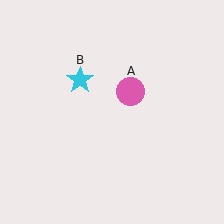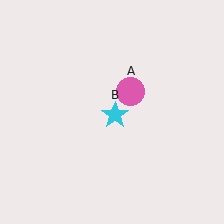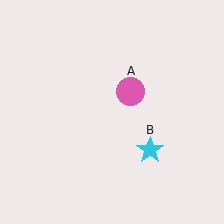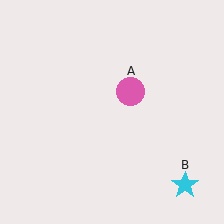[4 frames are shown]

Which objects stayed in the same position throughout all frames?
Pink circle (object A) remained stationary.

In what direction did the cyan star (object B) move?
The cyan star (object B) moved down and to the right.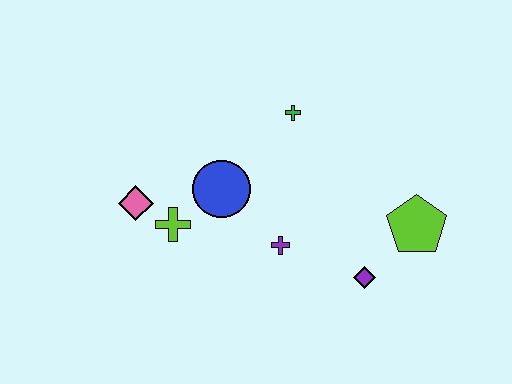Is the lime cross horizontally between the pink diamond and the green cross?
Yes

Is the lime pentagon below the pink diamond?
Yes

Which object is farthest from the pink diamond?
The lime pentagon is farthest from the pink diamond.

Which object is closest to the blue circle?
The lime cross is closest to the blue circle.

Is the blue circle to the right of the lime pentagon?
No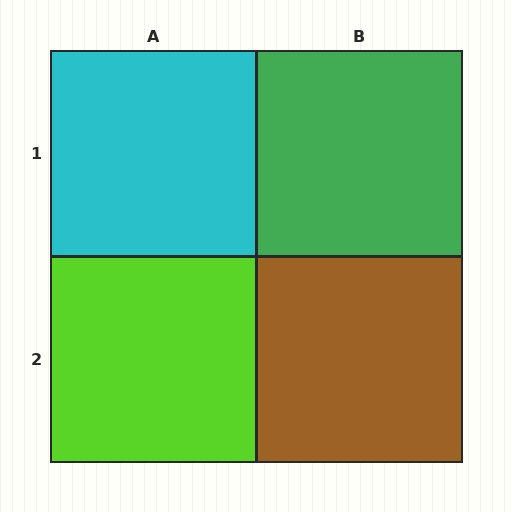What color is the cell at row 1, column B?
Green.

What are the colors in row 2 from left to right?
Lime, brown.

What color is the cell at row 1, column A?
Cyan.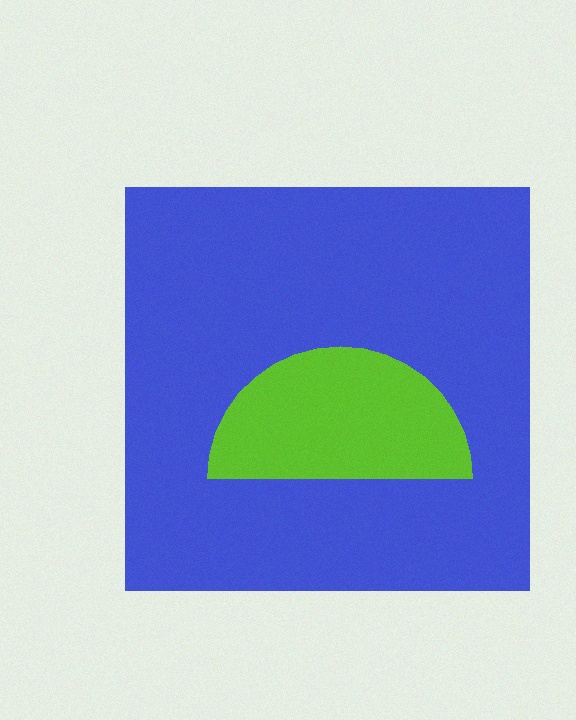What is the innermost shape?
The lime semicircle.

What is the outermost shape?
The blue square.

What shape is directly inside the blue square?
The lime semicircle.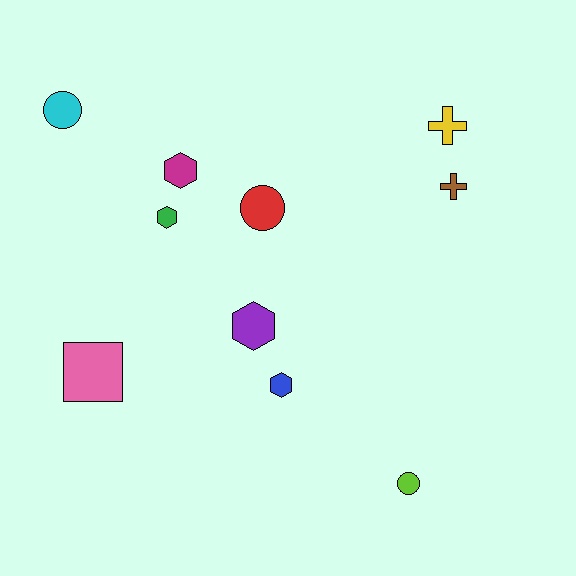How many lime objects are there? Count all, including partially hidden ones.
There is 1 lime object.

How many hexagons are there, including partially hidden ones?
There are 4 hexagons.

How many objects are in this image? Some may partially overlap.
There are 10 objects.